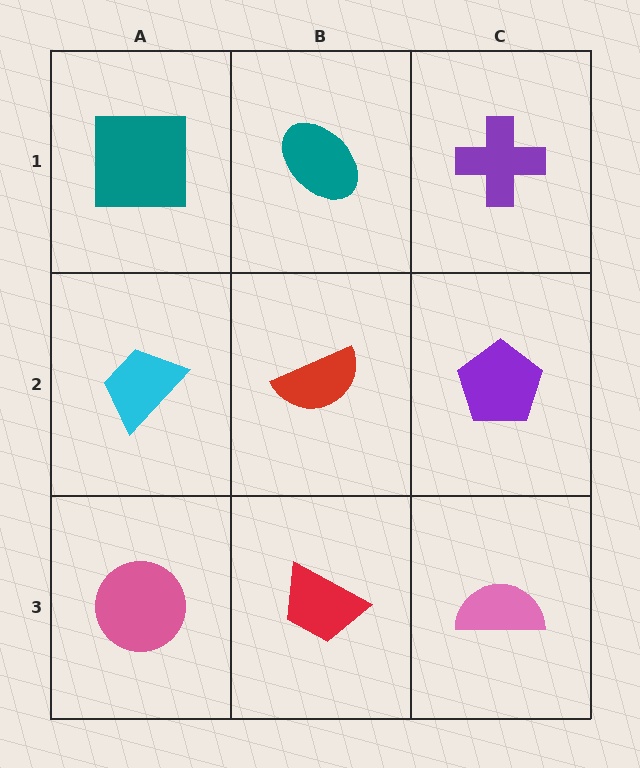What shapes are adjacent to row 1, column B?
A red semicircle (row 2, column B), a teal square (row 1, column A), a purple cross (row 1, column C).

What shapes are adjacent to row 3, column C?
A purple pentagon (row 2, column C), a red trapezoid (row 3, column B).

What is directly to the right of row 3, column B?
A pink semicircle.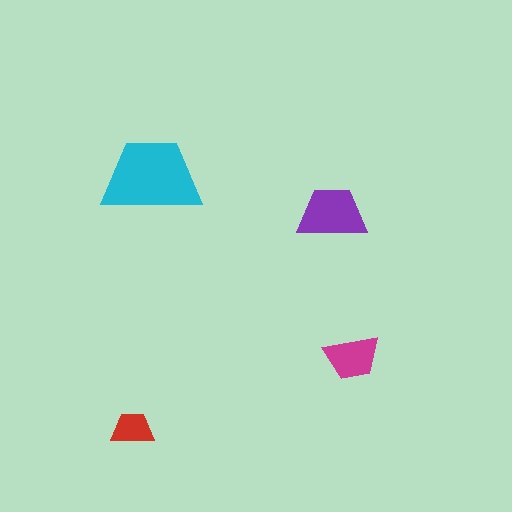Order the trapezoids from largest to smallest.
the cyan one, the purple one, the magenta one, the red one.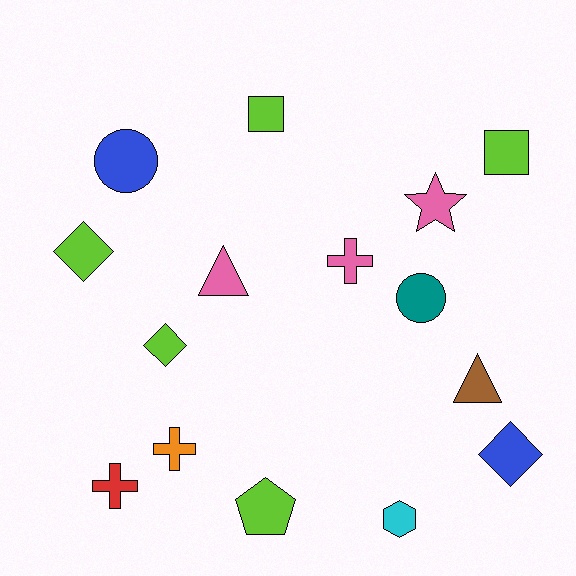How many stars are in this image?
There is 1 star.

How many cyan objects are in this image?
There is 1 cyan object.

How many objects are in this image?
There are 15 objects.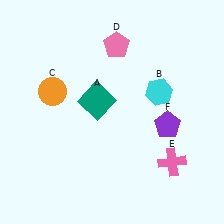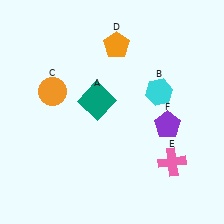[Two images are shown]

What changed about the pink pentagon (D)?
In Image 1, D is pink. In Image 2, it changed to orange.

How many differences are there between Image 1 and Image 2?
There is 1 difference between the two images.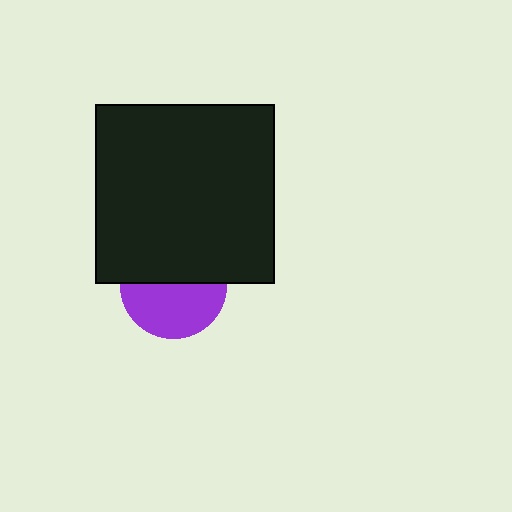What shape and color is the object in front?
The object in front is a black square.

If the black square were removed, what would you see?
You would see the complete purple circle.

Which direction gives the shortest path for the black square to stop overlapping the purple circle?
Moving up gives the shortest separation.